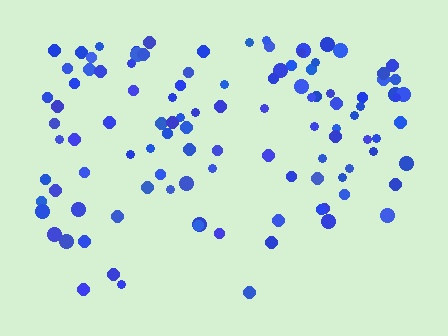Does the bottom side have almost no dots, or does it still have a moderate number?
Still a moderate number, just noticeably fewer than the top.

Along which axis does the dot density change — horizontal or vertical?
Vertical.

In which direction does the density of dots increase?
From bottom to top, with the top side densest.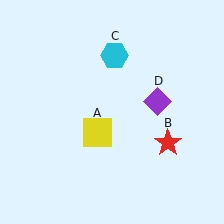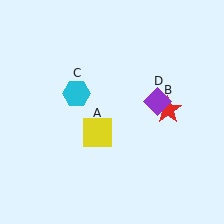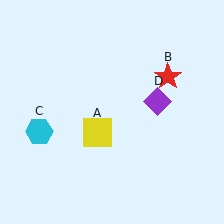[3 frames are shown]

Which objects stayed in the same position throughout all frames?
Yellow square (object A) and purple diamond (object D) remained stationary.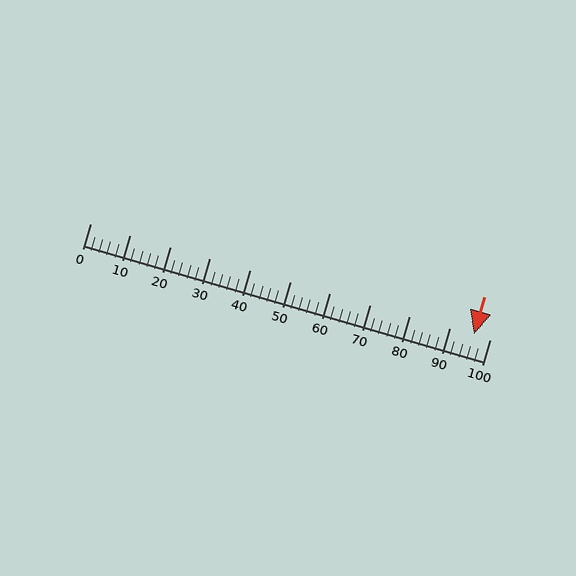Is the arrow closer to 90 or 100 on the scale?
The arrow is closer to 100.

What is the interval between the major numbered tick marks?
The major tick marks are spaced 10 units apart.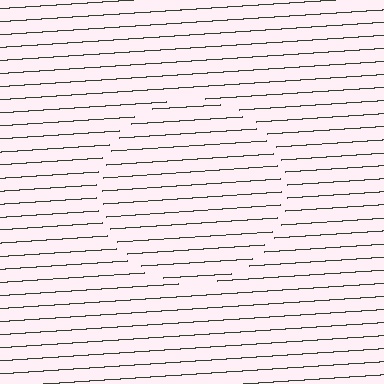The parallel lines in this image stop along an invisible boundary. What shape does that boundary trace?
An illusory circle. The interior of the shape contains the same grating, shifted by half a period — the contour is defined by the phase discontinuity where line-ends from the inner and outer gratings abut.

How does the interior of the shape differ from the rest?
The interior of the shape contains the same grating, shifted by half a period — the contour is defined by the phase discontinuity where line-ends from the inner and outer gratings abut.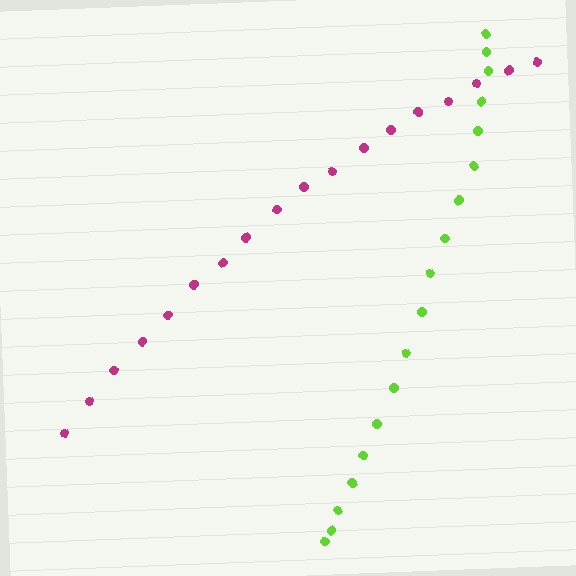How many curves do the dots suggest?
There are 2 distinct paths.